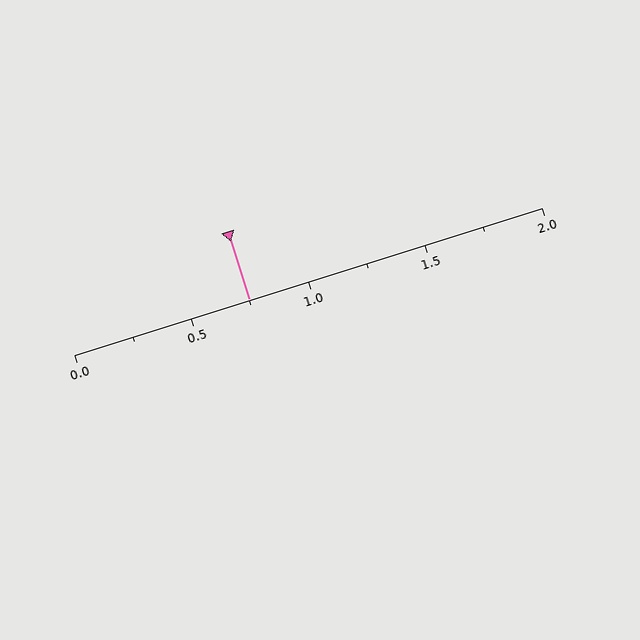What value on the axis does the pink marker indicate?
The marker indicates approximately 0.75.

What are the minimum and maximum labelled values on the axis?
The axis runs from 0.0 to 2.0.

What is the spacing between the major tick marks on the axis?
The major ticks are spaced 0.5 apart.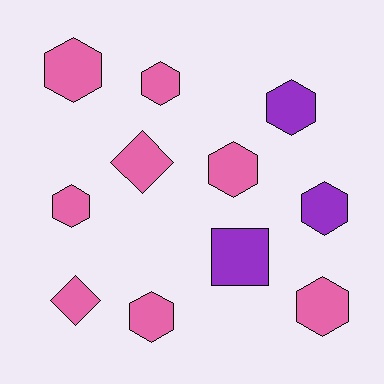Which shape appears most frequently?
Hexagon, with 8 objects.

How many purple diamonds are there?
There are no purple diamonds.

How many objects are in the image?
There are 11 objects.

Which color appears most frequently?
Pink, with 8 objects.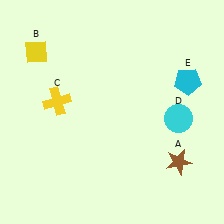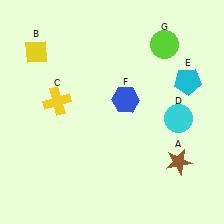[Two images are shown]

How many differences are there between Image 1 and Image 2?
There are 2 differences between the two images.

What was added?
A blue hexagon (F), a lime circle (G) were added in Image 2.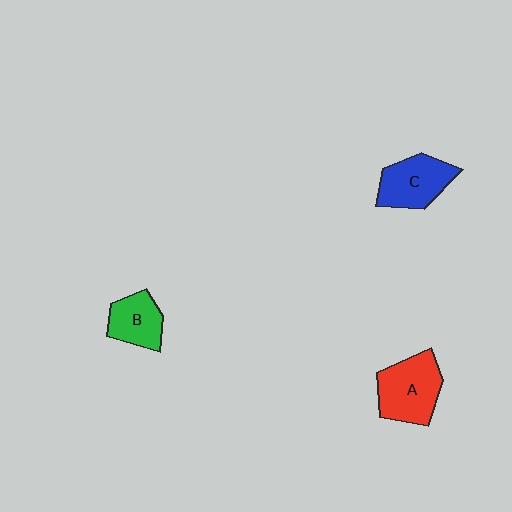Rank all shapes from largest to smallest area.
From largest to smallest: A (red), C (blue), B (green).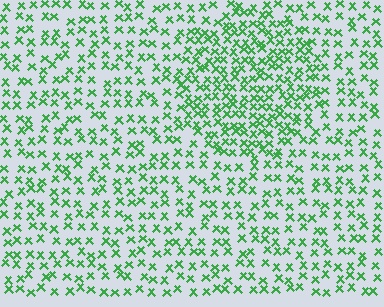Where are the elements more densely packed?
The elements are more densely packed inside the circle boundary.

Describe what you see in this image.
The image contains small green elements arranged at two different densities. A circle-shaped region is visible where the elements are more densely packed than the surrounding area.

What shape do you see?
I see a circle.